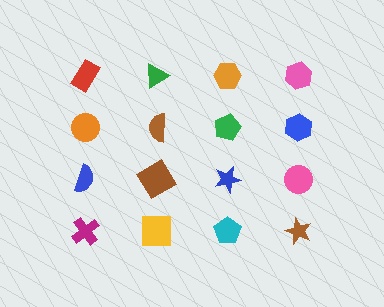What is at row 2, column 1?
An orange circle.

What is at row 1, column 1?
A red rectangle.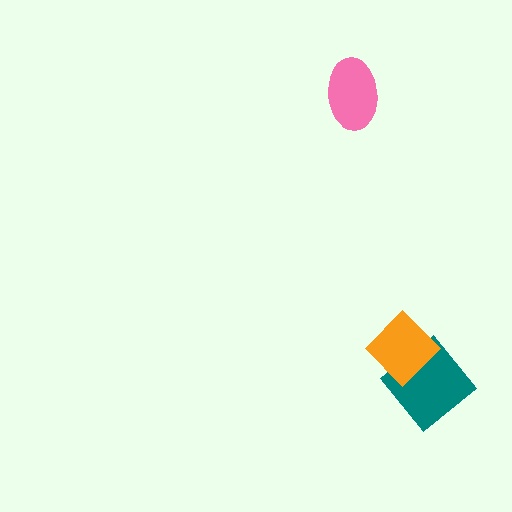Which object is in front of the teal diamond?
The orange diamond is in front of the teal diamond.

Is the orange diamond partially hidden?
No, no other shape covers it.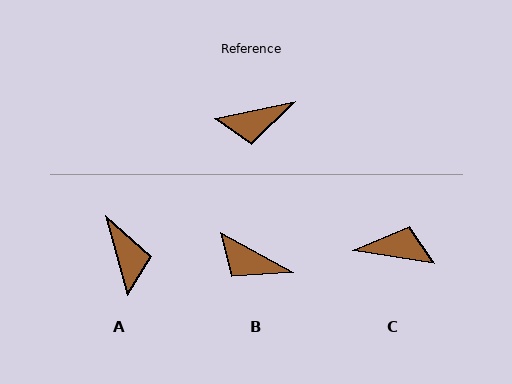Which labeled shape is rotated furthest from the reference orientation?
C, about 159 degrees away.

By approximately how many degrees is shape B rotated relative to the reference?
Approximately 40 degrees clockwise.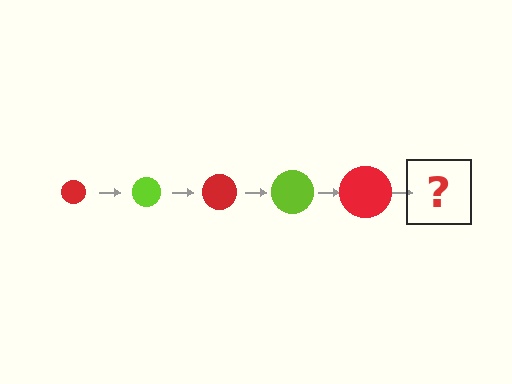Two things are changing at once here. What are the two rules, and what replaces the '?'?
The two rules are that the circle grows larger each step and the color cycles through red and lime. The '?' should be a lime circle, larger than the previous one.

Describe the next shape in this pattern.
It should be a lime circle, larger than the previous one.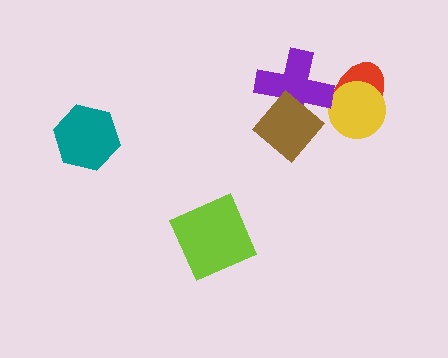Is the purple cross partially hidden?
Yes, it is partially covered by another shape.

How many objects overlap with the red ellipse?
2 objects overlap with the red ellipse.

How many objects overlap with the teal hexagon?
0 objects overlap with the teal hexagon.